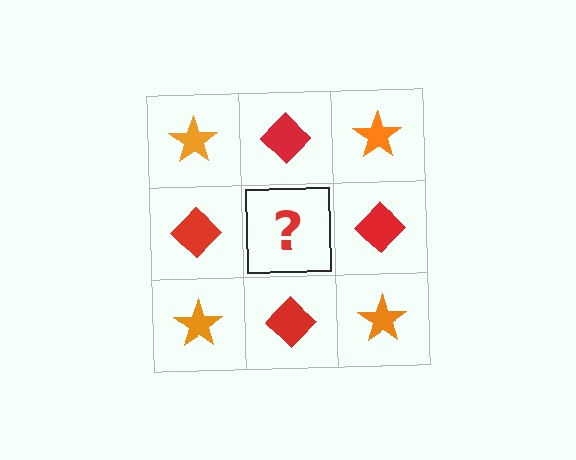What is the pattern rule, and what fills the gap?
The rule is that it alternates orange star and red diamond in a checkerboard pattern. The gap should be filled with an orange star.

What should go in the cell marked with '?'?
The missing cell should contain an orange star.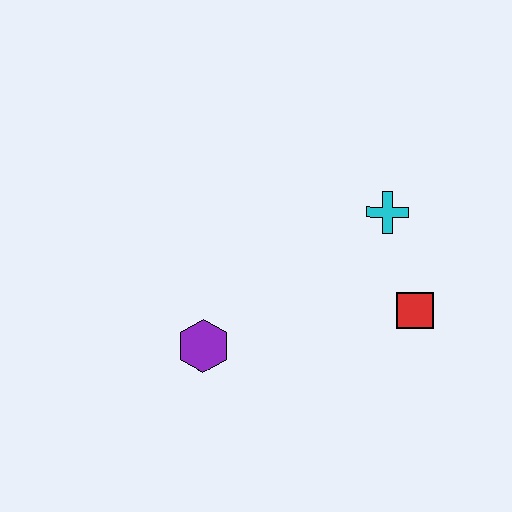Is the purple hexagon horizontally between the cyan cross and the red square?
No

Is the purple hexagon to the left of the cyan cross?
Yes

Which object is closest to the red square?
The cyan cross is closest to the red square.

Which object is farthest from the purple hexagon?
The cyan cross is farthest from the purple hexagon.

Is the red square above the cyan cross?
No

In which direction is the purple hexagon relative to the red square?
The purple hexagon is to the left of the red square.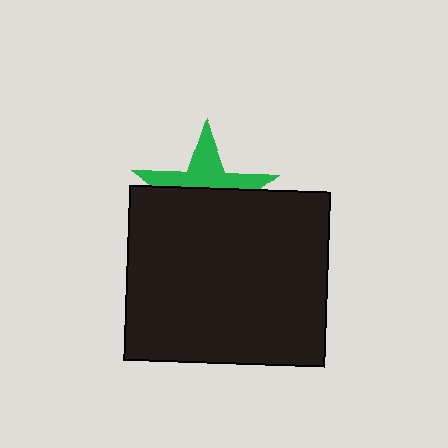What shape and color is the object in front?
The object in front is a black rectangle.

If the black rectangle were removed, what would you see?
You would see the complete green star.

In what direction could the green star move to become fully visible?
The green star could move up. That would shift it out from behind the black rectangle entirely.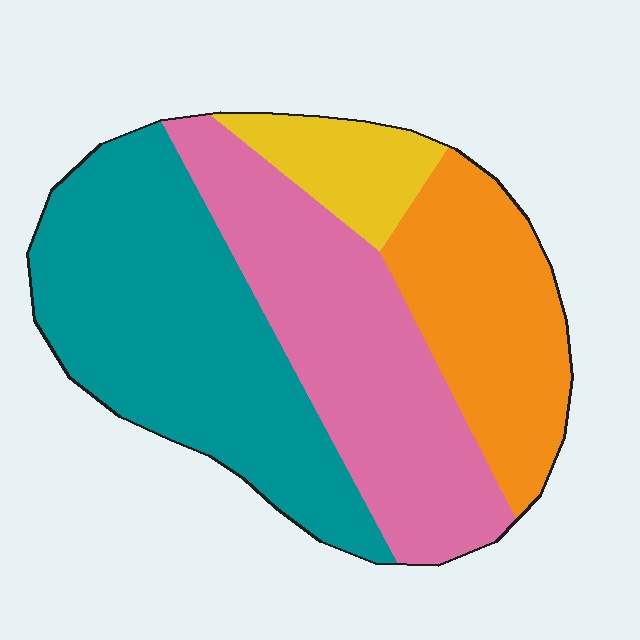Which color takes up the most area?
Teal, at roughly 40%.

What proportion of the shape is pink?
Pink covers about 30% of the shape.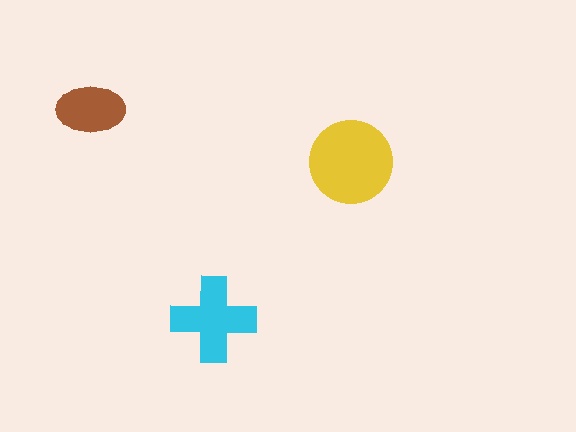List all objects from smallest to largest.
The brown ellipse, the cyan cross, the yellow circle.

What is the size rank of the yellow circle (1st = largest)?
1st.